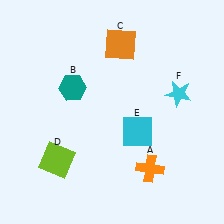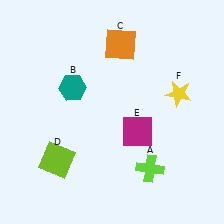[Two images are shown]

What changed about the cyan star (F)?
In Image 1, F is cyan. In Image 2, it changed to yellow.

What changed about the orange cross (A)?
In Image 1, A is orange. In Image 2, it changed to lime.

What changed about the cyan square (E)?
In Image 1, E is cyan. In Image 2, it changed to magenta.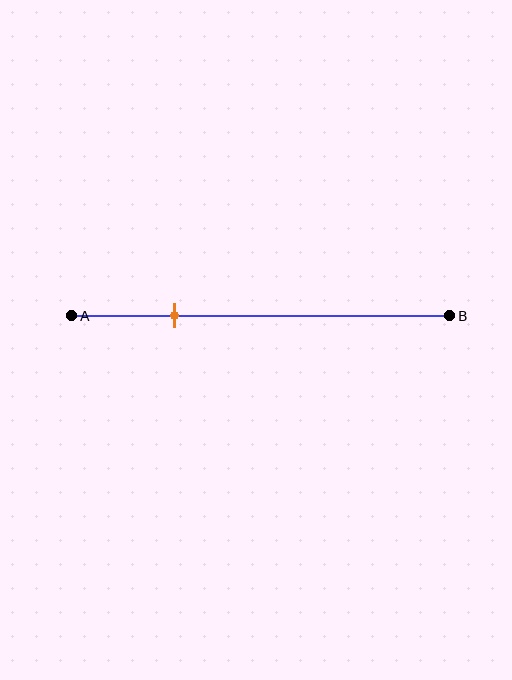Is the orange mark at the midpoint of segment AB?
No, the mark is at about 25% from A, not at the 50% midpoint.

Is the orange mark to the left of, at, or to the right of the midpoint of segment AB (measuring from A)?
The orange mark is to the left of the midpoint of segment AB.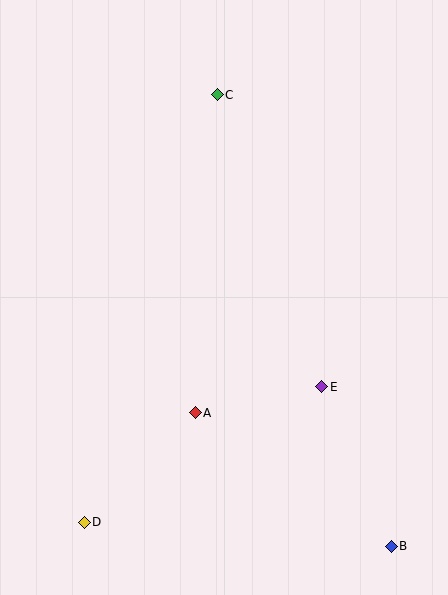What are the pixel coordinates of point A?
Point A is at (195, 413).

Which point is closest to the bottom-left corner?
Point D is closest to the bottom-left corner.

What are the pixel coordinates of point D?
Point D is at (84, 522).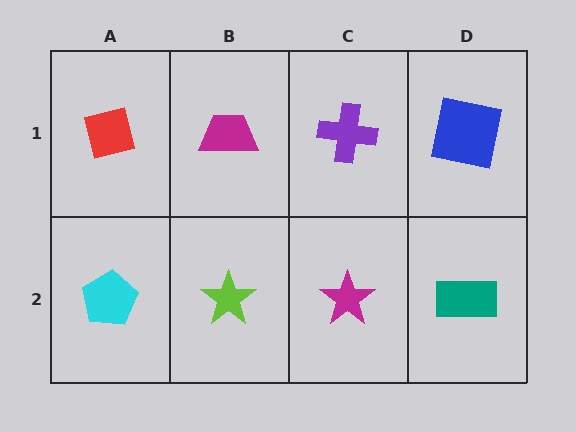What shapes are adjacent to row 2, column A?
A red square (row 1, column A), a lime star (row 2, column B).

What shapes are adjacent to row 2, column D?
A blue square (row 1, column D), a magenta star (row 2, column C).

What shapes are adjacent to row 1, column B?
A lime star (row 2, column B), a red square (row 1, column A), a purple cross (row 1, column C).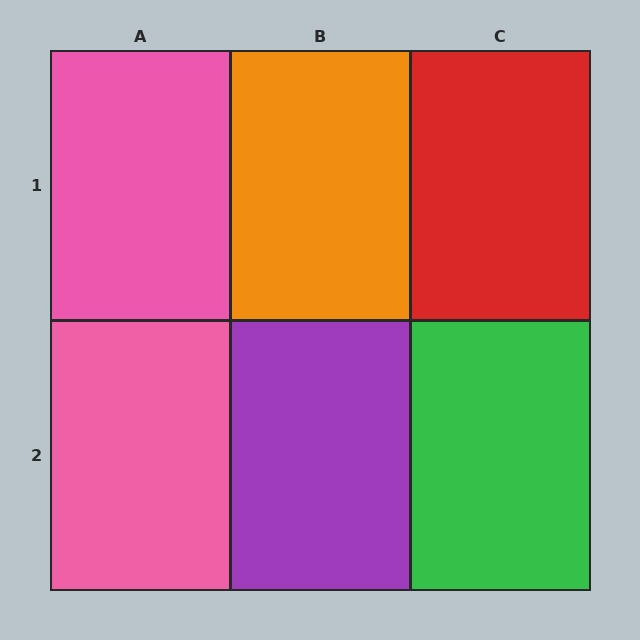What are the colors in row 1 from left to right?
Pink, orange, red.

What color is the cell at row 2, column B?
Purple.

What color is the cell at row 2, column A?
Pink.